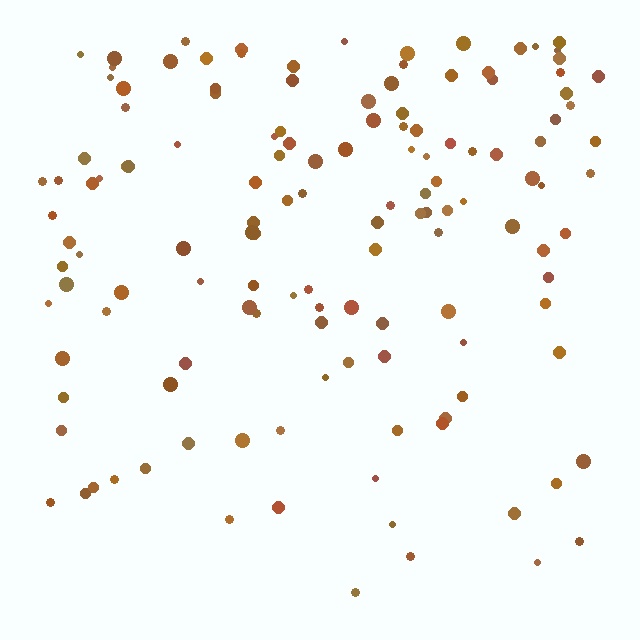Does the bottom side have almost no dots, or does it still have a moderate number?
Still a moderate number, just noticeably fewer than the top.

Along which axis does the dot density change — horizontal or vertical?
Vertical.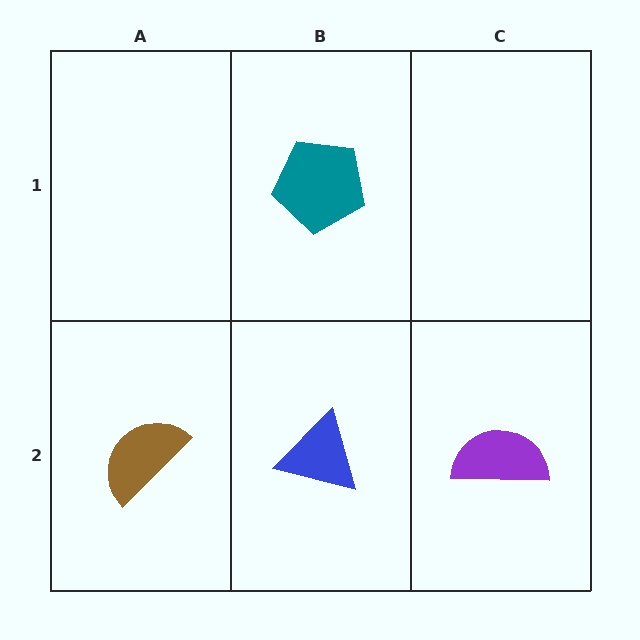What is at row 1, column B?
A teal pentagon.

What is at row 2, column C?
A purple semicircle.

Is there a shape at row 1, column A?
No, that cell is empty.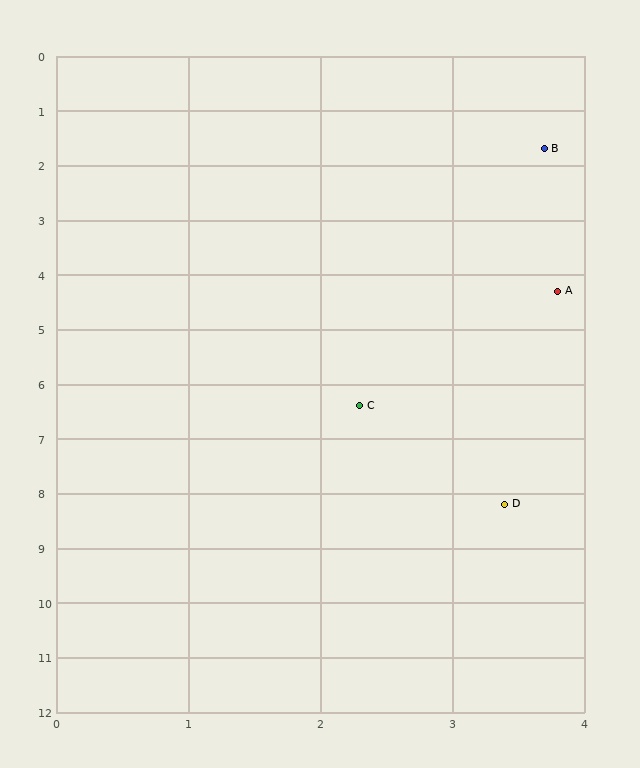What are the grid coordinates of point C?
Point C is at approximately (2.3, 6.4).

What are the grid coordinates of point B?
Point B is at approximately (3.7, 1.7).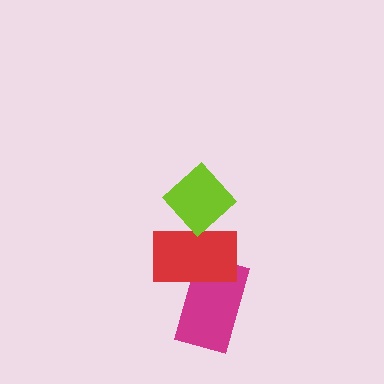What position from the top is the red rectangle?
The red rectangle is 2nd from the top.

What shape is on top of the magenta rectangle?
The red rectangle is on top of the magenta rectangle.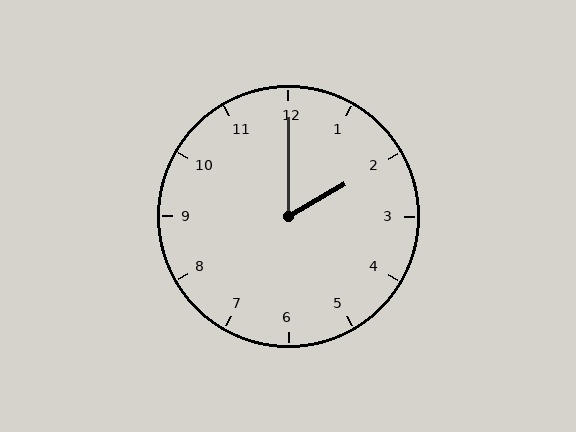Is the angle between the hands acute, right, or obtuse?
It is acute.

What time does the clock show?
2:00.